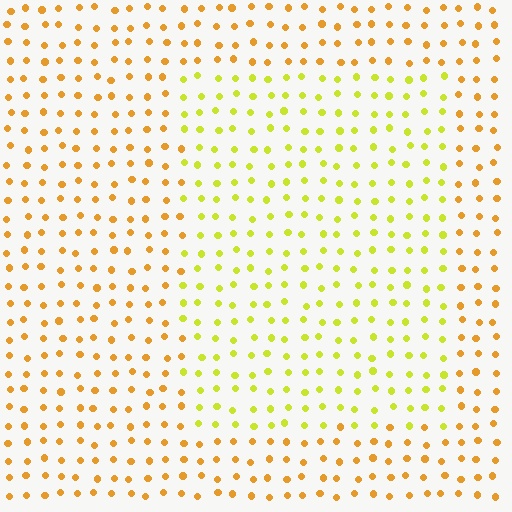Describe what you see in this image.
The image is filled with small orange elements in a uniform arrangement. A rectangle-shaped region is visible where the elements are tinted to a slightly different hue, forming a subtle color boundary.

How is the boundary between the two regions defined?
The boundary is defined purely by a slight shift in hue (about 34 degrees). Spacing, size, and orientation are identical on both sides.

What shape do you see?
I see a rectangle.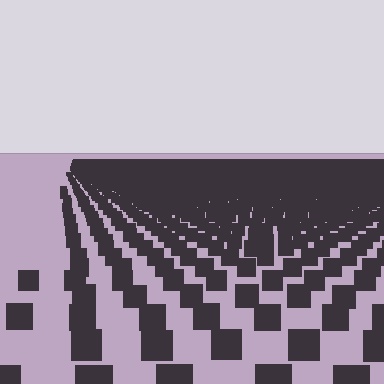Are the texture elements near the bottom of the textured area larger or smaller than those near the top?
Larger. Near the bottom, elements are closer to the viewer and appear at a bigger on-screen size.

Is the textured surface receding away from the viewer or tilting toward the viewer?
The surface is receding away from the viewer. Texture elements get smaller and denser toward the top.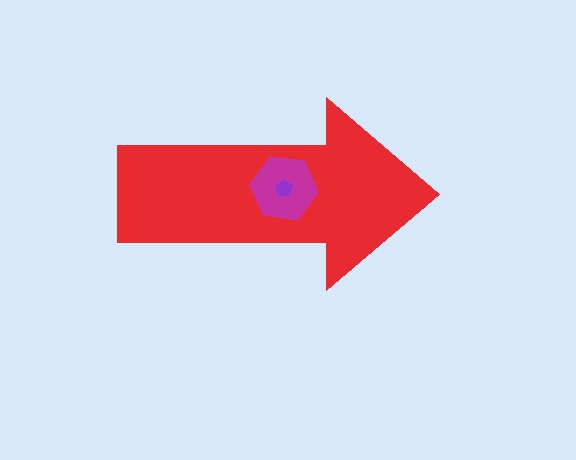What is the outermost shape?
The red arrow.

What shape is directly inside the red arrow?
The magenta hexagon.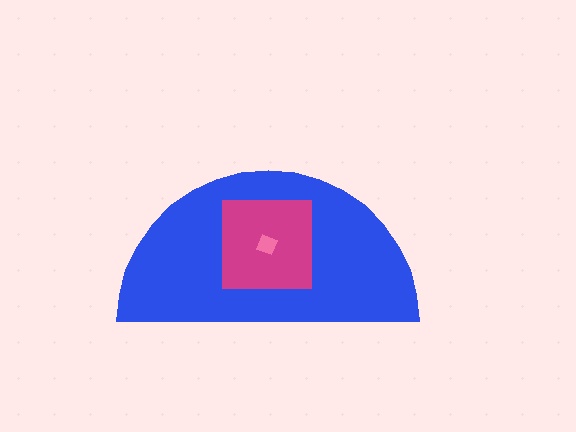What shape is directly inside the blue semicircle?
The magenta square.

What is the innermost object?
The pink diamond.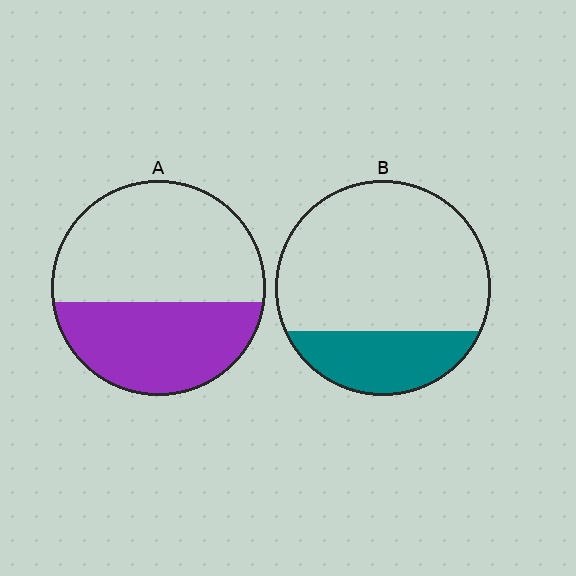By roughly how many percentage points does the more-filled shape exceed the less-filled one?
By roughly 15 percentage points (A over B).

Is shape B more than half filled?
No.